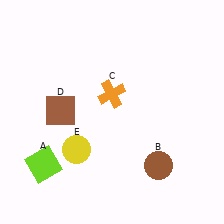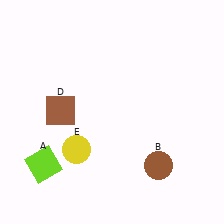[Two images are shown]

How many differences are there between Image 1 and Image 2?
There is 1 difference between the two images.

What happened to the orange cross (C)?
The orange cross (C) was removed in Image 2. It was in the top-left area of Image 1.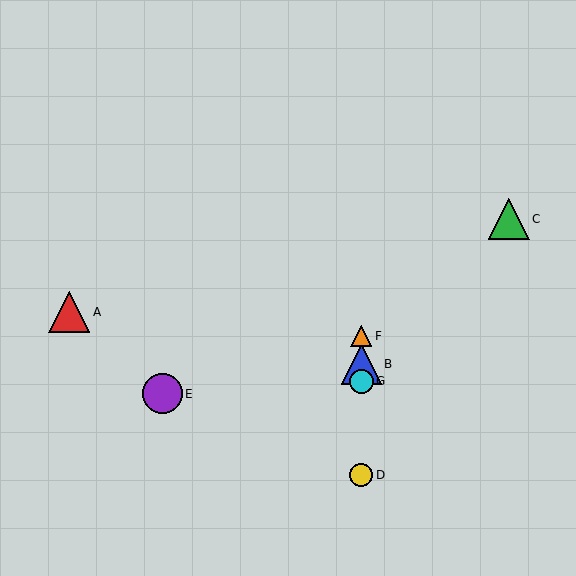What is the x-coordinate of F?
Object F is at x≈361.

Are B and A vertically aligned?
No, B is at x≈361 and A is at x≈69.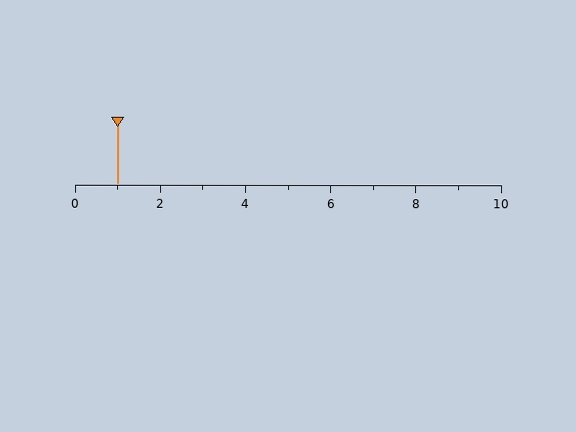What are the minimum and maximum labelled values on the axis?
The axis runs from 0 to 10.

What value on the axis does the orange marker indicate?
The marker indicates approximately 1.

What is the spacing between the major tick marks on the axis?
The major ticks are spaced 2 apart.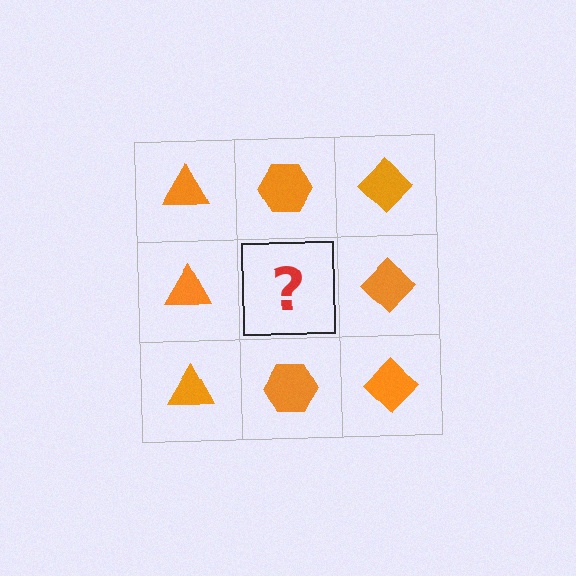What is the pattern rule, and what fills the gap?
The rule is that each column has a consistent shape. The gap should be filled with an orange hexagon.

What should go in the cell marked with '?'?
The missing cell should contain an orange hexagon.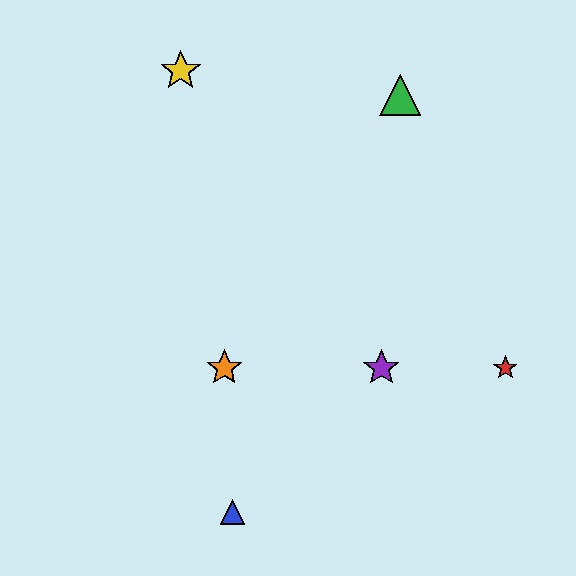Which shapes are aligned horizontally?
The red star, the purple star, the orange star are aligned horizontally.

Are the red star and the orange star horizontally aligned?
Yes, both are at y≈368.